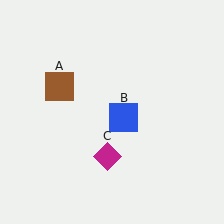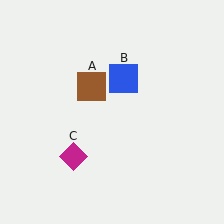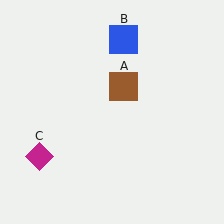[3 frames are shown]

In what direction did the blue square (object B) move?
The blue square (object B) moved up.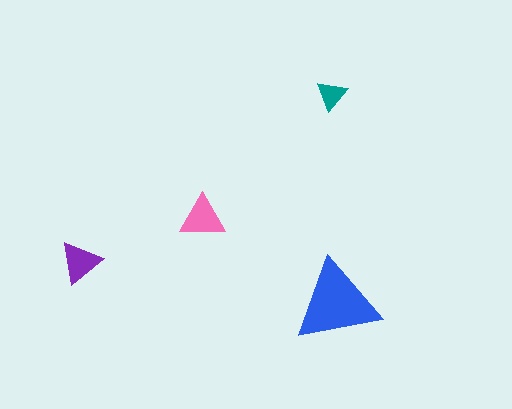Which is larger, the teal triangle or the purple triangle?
The purple one.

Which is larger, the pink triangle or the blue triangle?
The blue one.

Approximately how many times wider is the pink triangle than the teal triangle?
About 1.5 times wider.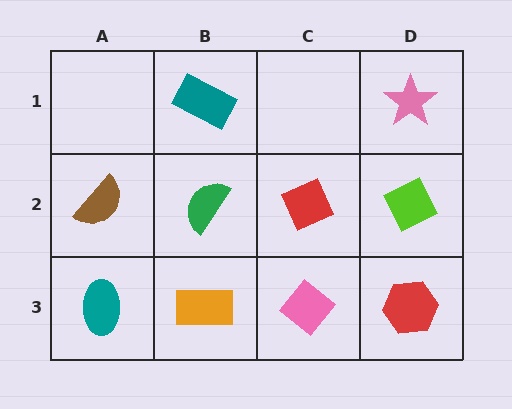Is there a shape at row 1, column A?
No, that cell is empty.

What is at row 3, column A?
A teal ellipse.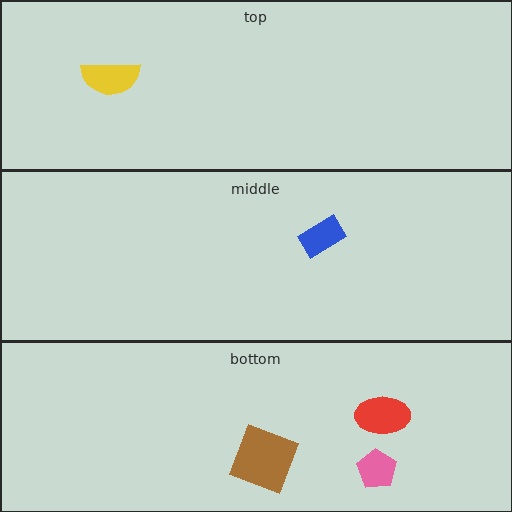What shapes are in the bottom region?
The pink pentagon, the brown square, the red ellipse.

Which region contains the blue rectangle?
The middle region.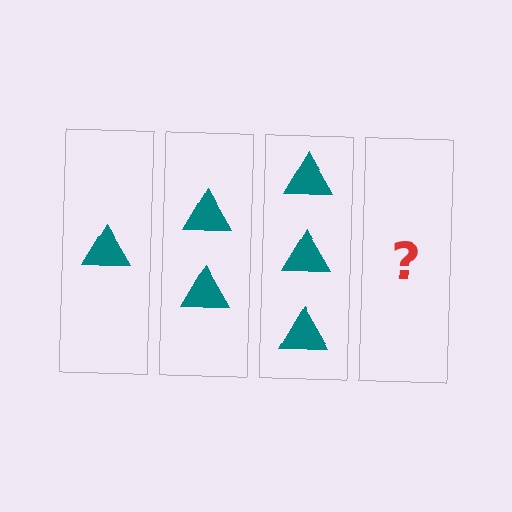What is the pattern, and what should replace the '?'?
The pattern is that each step adds one more triangle. The '?' should be 4 triangles.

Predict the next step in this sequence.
The next step is 4 triangles.